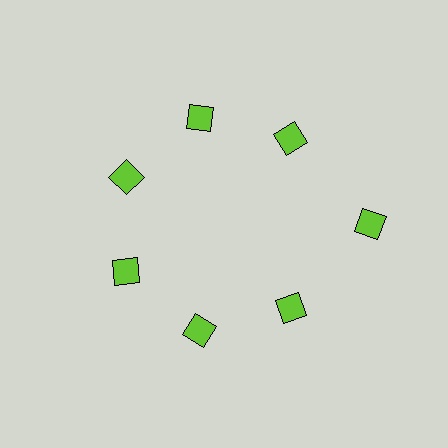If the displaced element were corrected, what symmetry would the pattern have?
It would have 7-fold rotational symmetry — the pattern would map onto itself every 51 degrees.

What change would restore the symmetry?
The symmetry would be restored by moving it inward, back onto the ring so that all 7 diamonds sit at equal angles and equal distance from the center.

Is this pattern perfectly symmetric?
No. The 7 lime diamonds are arranged in a ring, but one element near the 3 o'clock position is pushed outward from the center, breaking the 7-fold rotational symmetry.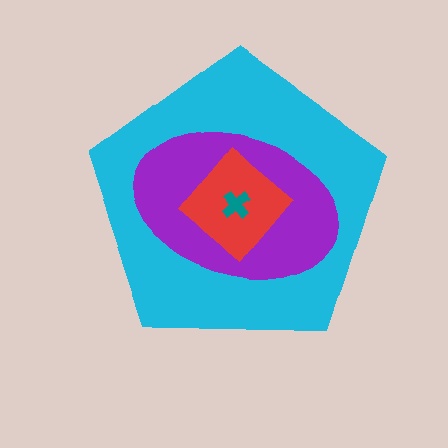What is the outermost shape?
The cyan pentagon.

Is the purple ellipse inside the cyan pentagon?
Yes.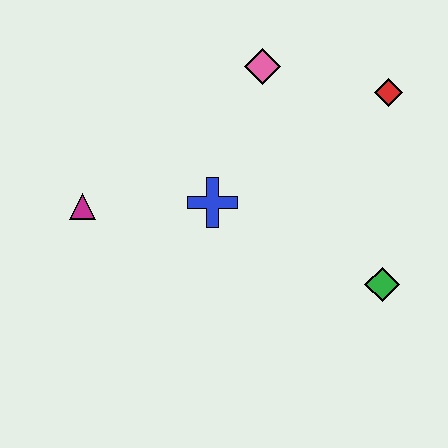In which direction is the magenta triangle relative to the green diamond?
The magenta triangle is to the left of the green diamond.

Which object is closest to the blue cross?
The magenta triangle is closest to the blue cross.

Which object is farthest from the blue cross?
The red diamond is farthest from the blue cross.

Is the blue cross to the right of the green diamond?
No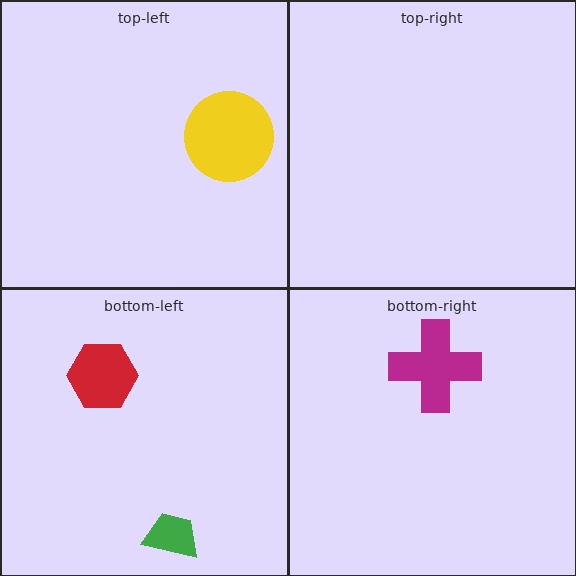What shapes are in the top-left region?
The yellow circle.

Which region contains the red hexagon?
The bottom-left region.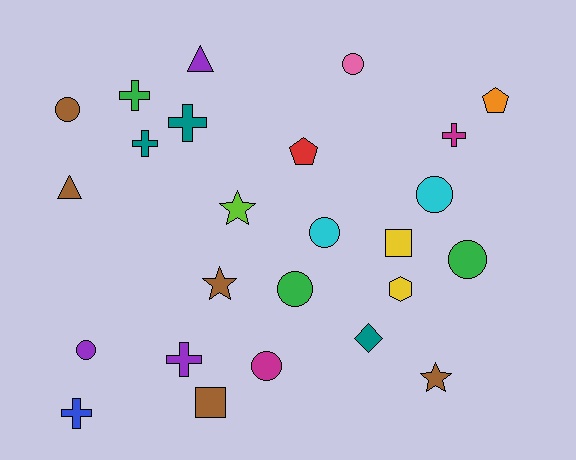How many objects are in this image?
There are 25 objects.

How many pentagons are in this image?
There are 2 pentagons.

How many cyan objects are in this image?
There are 2 cyan objects.